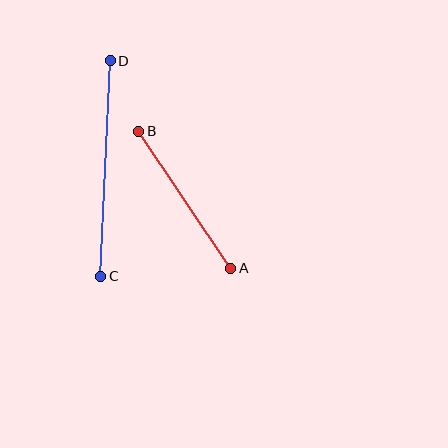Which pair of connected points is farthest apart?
Points C and D are farthest apart.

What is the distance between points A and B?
The distance is approximately 165 pixels.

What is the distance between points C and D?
The distance is approximately 216 pixels.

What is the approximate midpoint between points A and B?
The midpoint is at approximately (185, 200) pixels.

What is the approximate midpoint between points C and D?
The midpoint is at approximately (105, 169) pixels.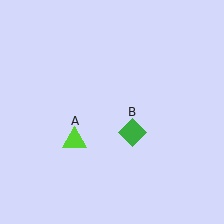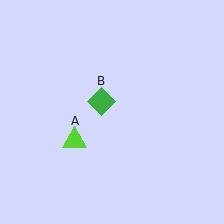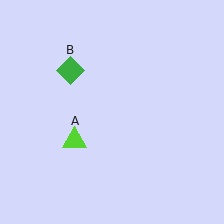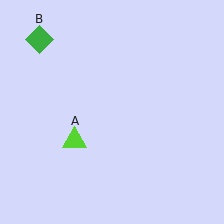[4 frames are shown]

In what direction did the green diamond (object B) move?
The green diamond (object B) moved up and to the left.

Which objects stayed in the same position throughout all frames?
Lime triangle (object A) remained stationary.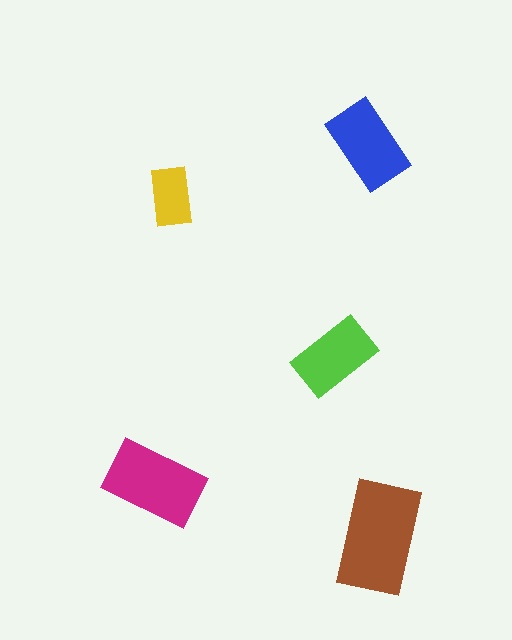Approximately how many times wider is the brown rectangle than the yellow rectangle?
About 2 times wider.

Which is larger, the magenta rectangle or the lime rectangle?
The magenta one.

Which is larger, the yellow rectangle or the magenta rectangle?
The magenta one.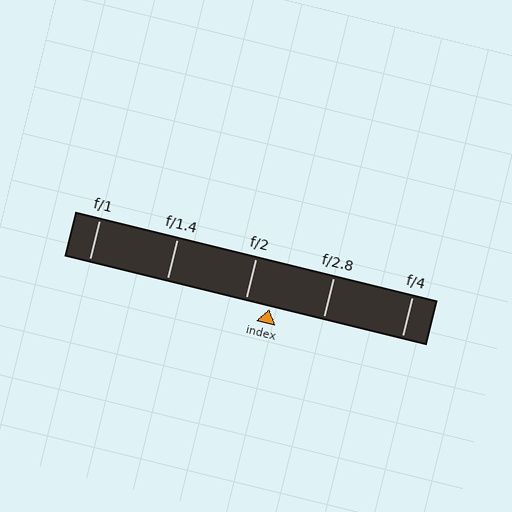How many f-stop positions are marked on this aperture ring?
There are 5 f-stop positions marked.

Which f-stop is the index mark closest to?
The index mark is closest to f/2.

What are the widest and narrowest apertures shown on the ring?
The widest aperture shown is f/1 and the narrowest is f/4.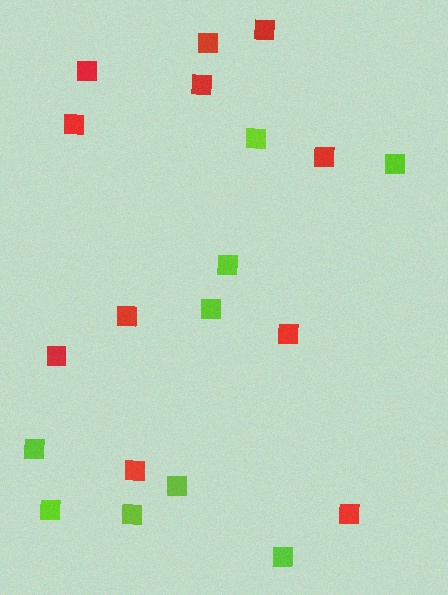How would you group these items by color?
There are 2 groups: one group of lime squares (9) and one group of red squares (11).